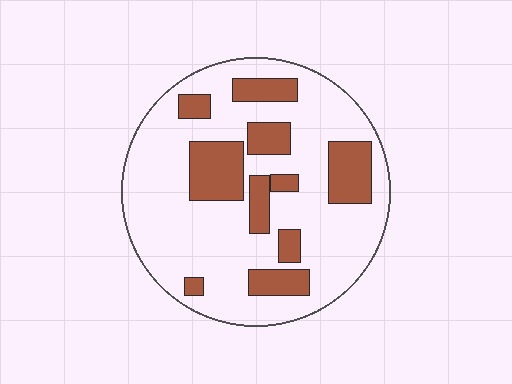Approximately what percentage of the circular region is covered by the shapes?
Approximately 25%.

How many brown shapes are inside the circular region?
10.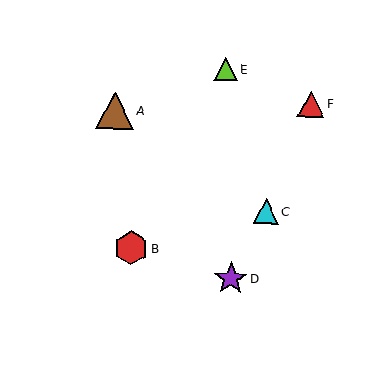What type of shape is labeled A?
Shape A is a brown triangle.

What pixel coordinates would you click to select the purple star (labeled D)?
Click at (231, 278) to select the purple star D.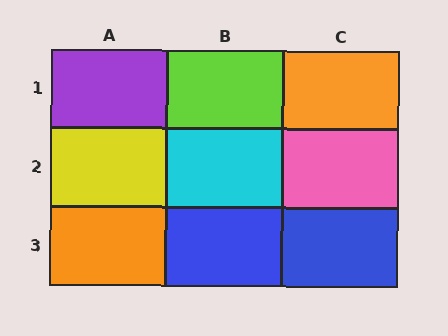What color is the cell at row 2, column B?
Cyan.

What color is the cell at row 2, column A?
Yellow.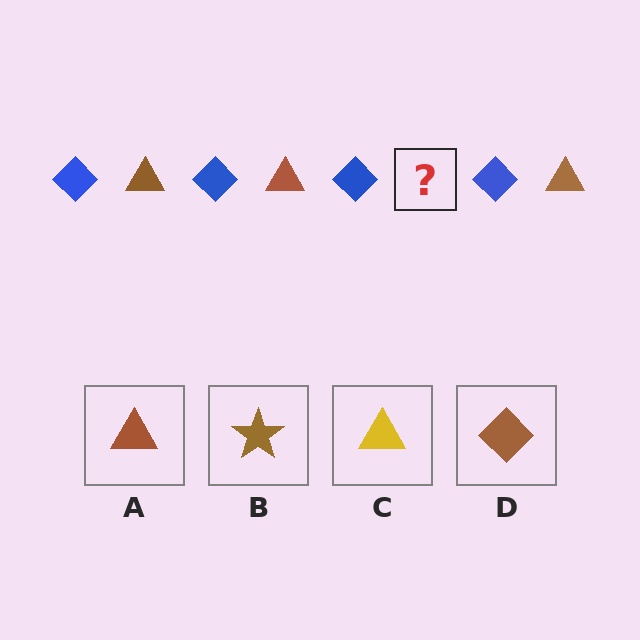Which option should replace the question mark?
Option A.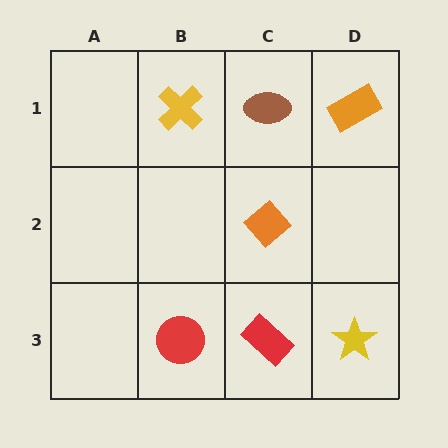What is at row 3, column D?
A yellow star.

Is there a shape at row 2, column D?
No, that cell is empty.